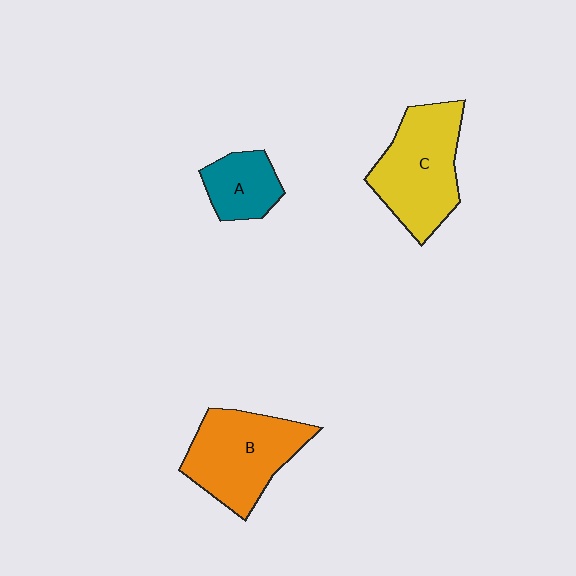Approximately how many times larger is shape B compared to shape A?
Approximately 2.0 times.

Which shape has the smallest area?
Shape A (teal).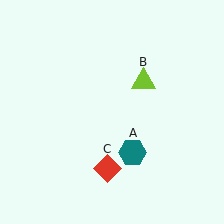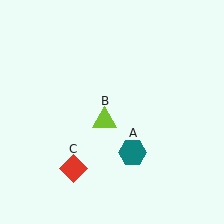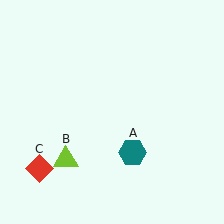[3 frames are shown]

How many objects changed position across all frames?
2 objects changed position: lime triangle (object B), red diamond (object C).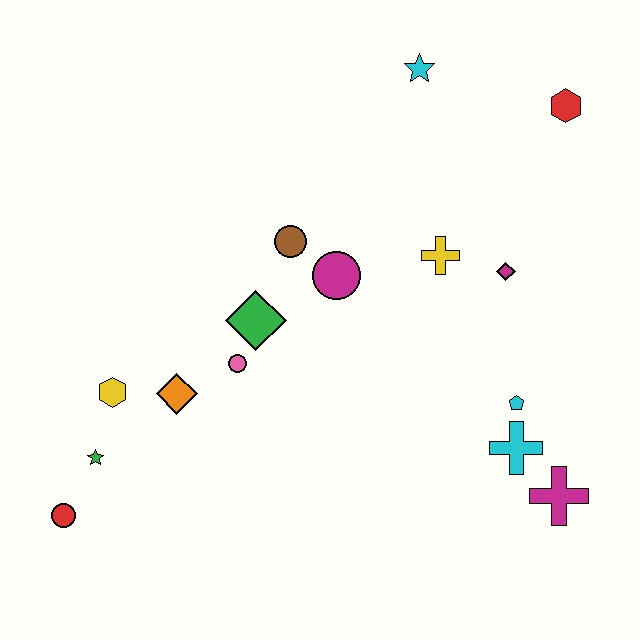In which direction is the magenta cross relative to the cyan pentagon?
The magenta cross is below the cyan pentagon.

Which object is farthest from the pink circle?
The red hexagon is farthest from the pink circle.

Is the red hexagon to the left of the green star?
No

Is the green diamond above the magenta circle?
No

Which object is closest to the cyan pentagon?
The cyan cross is closest to the cyan pentagon.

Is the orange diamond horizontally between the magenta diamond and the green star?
Yes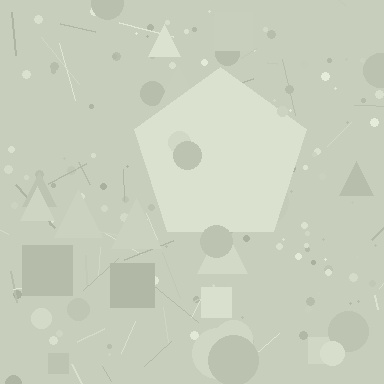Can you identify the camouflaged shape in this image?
The camouflaged shape is a pentagon.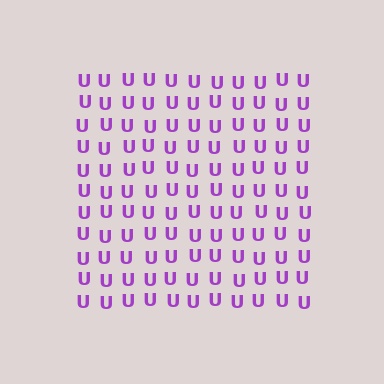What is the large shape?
The large shape is a square.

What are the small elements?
The small elements are letter U's.